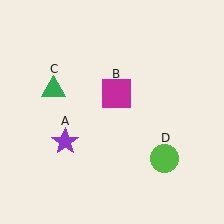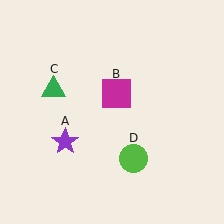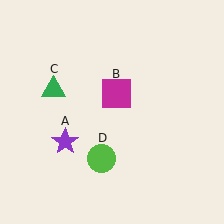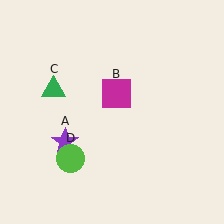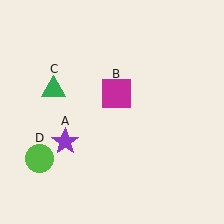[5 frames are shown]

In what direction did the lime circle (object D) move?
The lime circle (object D) moved left.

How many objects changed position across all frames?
1 object changed position: lime circle (object D).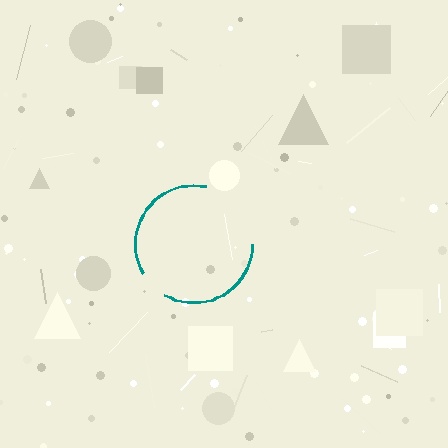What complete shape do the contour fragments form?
The contour fragments form a circle.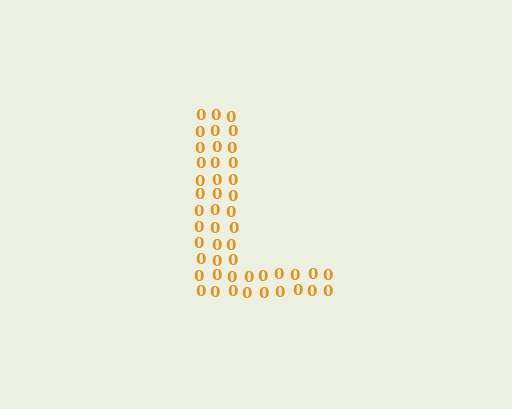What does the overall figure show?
The overall figure shows the letter L.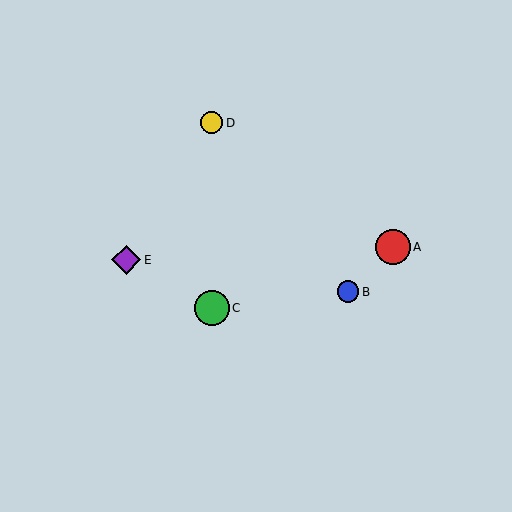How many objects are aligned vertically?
2 objects (C, D) are aligned vertically.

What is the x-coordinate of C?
Object C is at x≈212.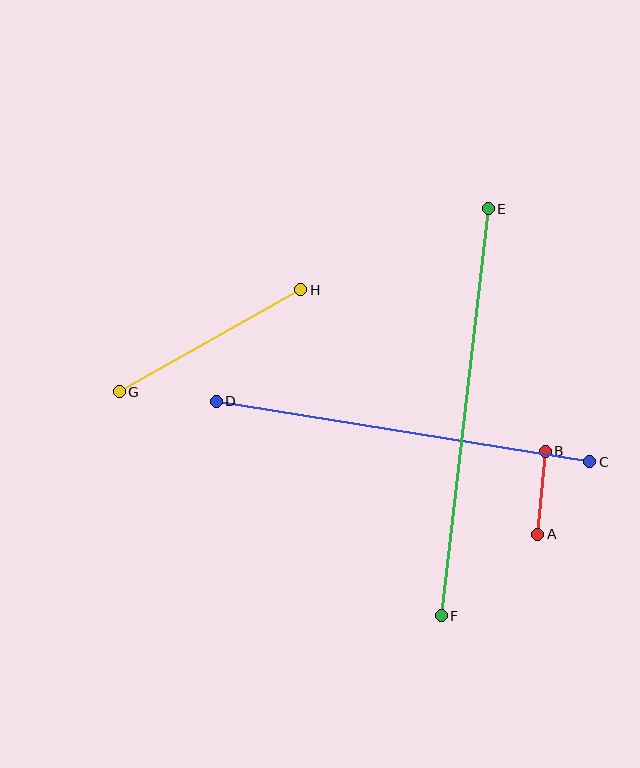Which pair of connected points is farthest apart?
Points E and F are farthest apart.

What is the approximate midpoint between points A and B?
The midpoint is at approximately (542, 493) pixels.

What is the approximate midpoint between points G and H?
The midpoint is at approximately (210, 341) pixels.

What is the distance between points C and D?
The distance is approximately 378 pixels.